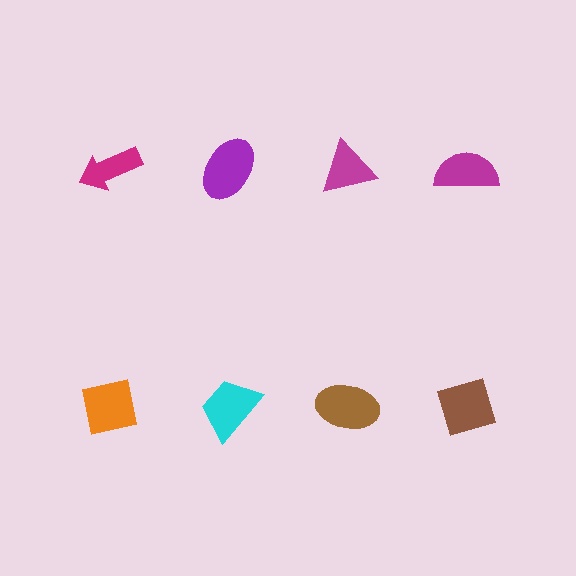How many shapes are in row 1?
4 shapes.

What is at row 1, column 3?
A magenta triangle.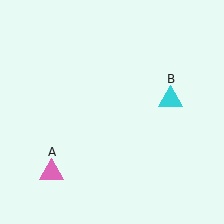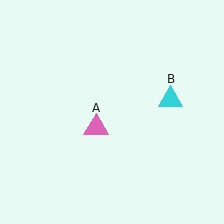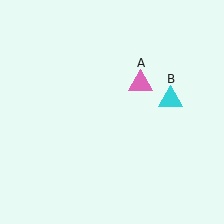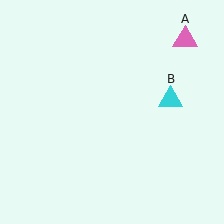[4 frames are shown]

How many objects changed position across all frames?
1 object changed position: pink triangle (object A).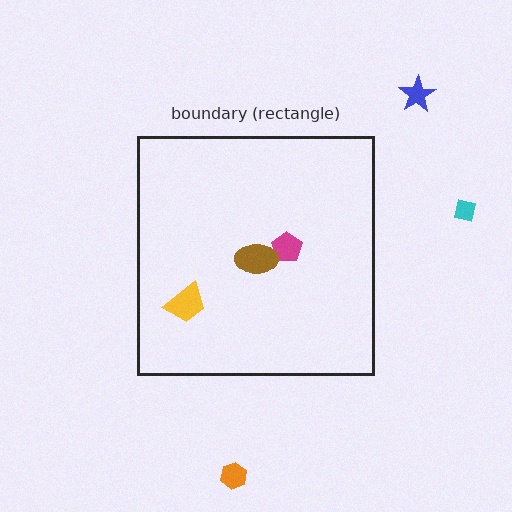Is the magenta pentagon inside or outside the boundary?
Inside.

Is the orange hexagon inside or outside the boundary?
Outside.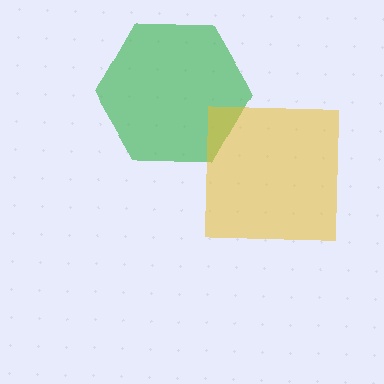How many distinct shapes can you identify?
There are 2 distinct shapes: a green hexagon, a yellow square.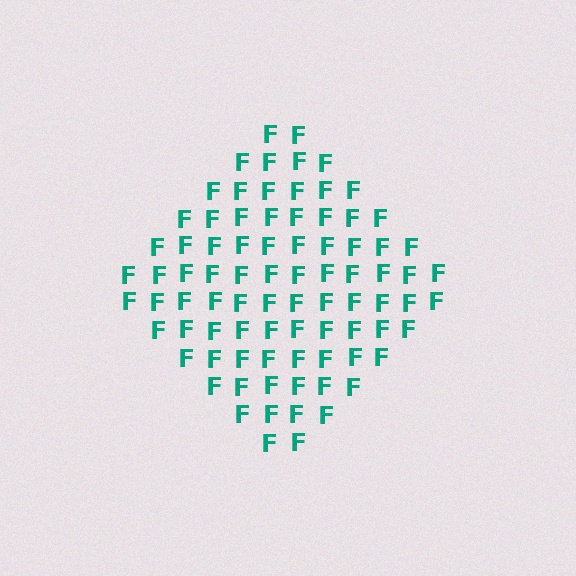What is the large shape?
The large shape is a diamond.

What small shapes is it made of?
It is made of small letter F's.